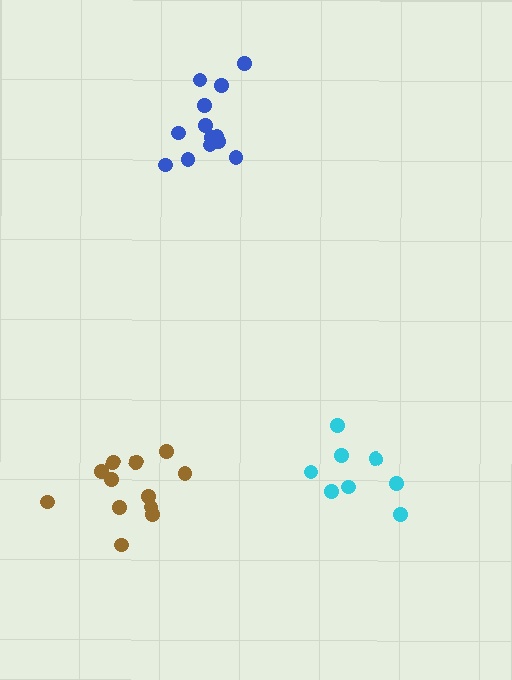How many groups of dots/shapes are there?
There are 3 groups.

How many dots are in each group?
Group 1: 8 dots, Group 2: 12 dots, Group 3: 13 dots (33 total).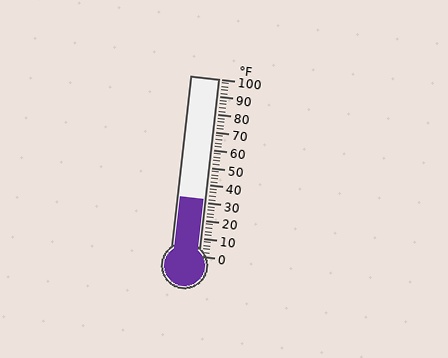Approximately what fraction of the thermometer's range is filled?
The thermometer is filled to approximately 30% of its range.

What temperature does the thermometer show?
The thermometer shows approximately 32°F.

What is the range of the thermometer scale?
The thermometer scale ranges from 0°F to 100°F.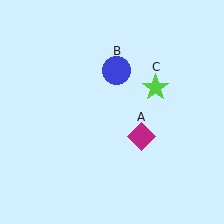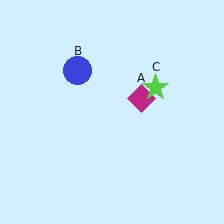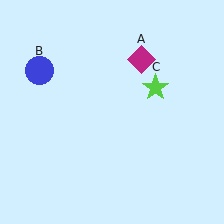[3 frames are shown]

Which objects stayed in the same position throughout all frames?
Lime star (object C) remained stationary.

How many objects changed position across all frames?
2 objects changed position: magenta diamond (object A), blue circle (object B).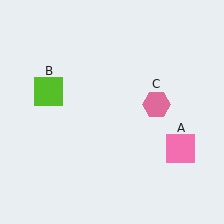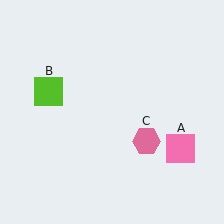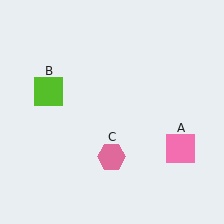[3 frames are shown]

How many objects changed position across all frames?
1 object changed position: pink hexagon (object C).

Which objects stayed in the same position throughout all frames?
Pink square (object A) and lime square (object B) remained stationary.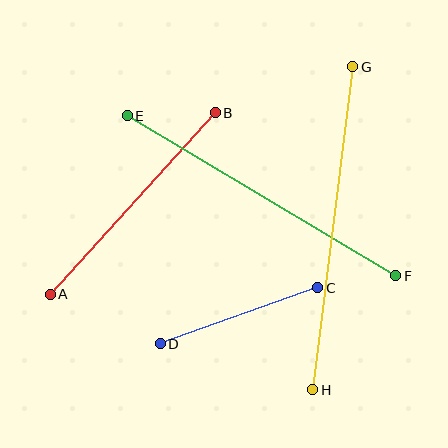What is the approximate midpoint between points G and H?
The midpoint is at approximately (333, 228) pixels.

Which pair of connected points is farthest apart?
Points G and H are farthest apart.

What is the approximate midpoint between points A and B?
The midpoint is at approximately (133, 203) pixels.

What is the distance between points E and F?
The distance is approximately 312 pixels.